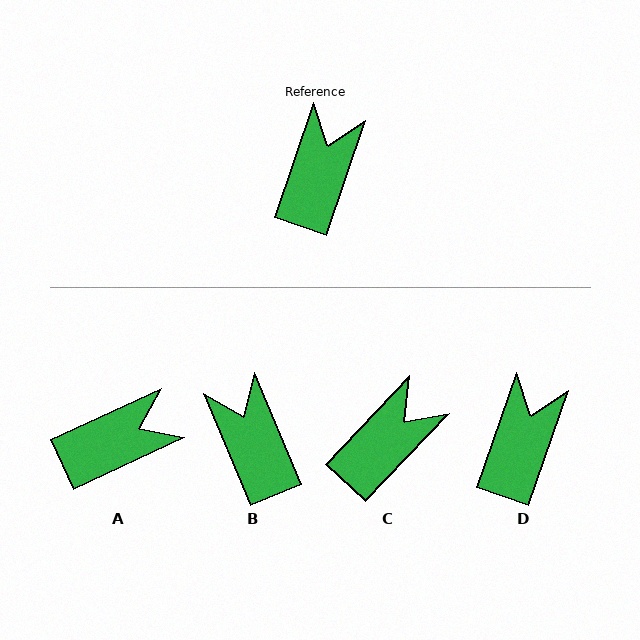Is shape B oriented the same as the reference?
No, it is off by about 41 degrees.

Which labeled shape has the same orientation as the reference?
D.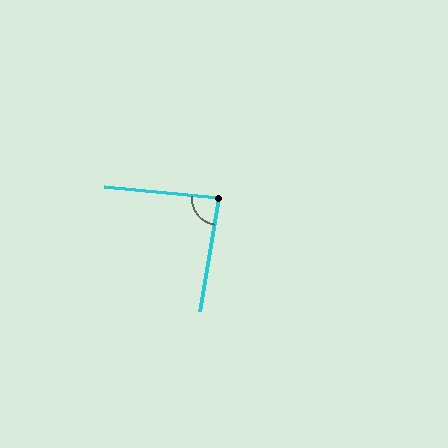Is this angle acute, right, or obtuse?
It is approximately a right angle.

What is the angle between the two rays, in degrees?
Approximately 86 degrees.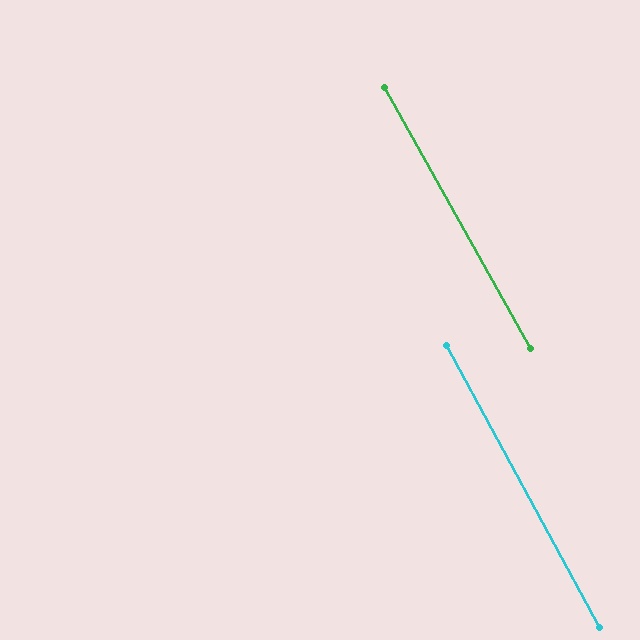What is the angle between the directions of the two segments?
Approximately 1 degree.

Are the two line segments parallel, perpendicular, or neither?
Parallel — their directions differ by only 1.0°.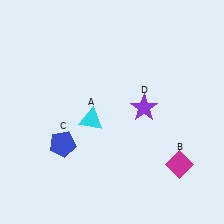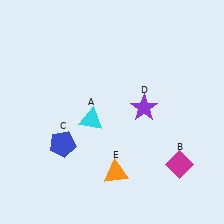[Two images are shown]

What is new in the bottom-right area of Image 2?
An orange triangle (E) was added in the bottom-right area of Image 2.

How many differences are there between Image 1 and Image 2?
There is 1 difference between the two images.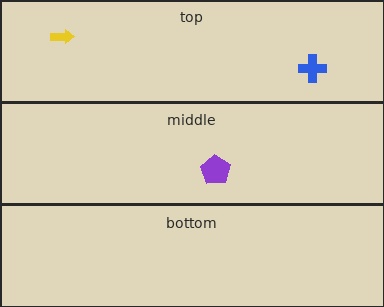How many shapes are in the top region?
2.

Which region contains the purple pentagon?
The middle region.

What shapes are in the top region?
The blue cross, the yellow arrow.